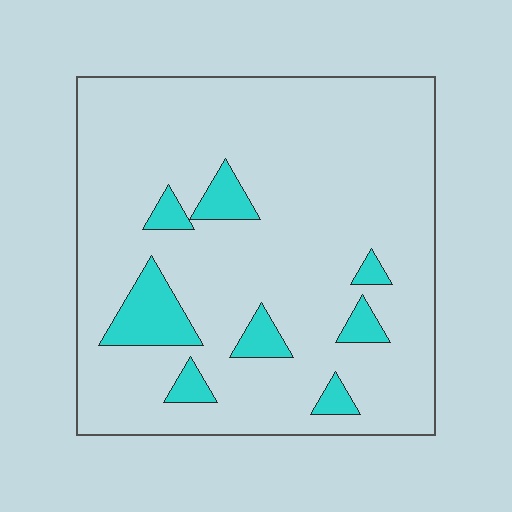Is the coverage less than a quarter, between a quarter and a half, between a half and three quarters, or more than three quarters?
Less than a quarter.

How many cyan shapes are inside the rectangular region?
8.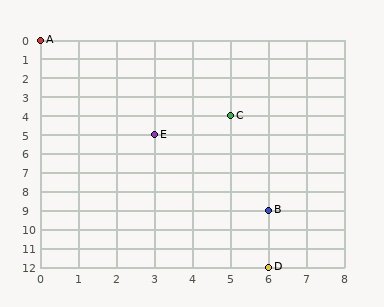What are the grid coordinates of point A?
Point A is at grid coordinates (0, 0).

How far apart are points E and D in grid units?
Points E and D are 3 columns and 7 rows apart (about 7.6 grid units diagonally).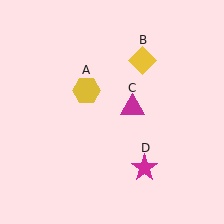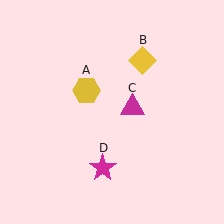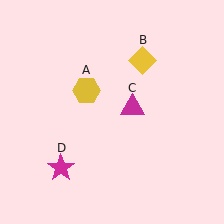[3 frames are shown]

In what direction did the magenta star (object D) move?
The magenta star (object D) moved left.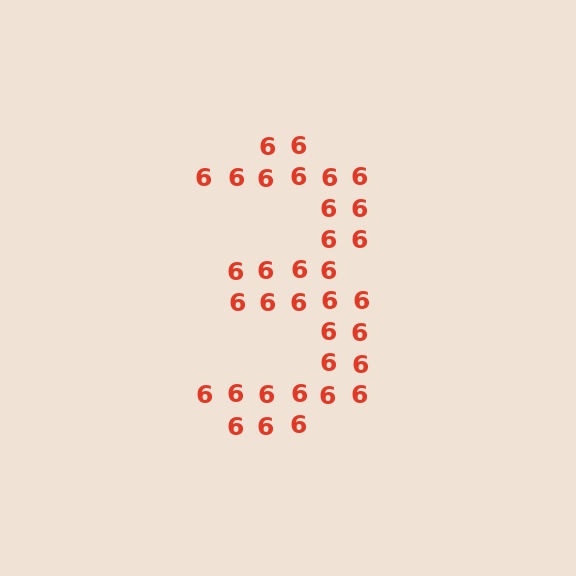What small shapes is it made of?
It is made of small digit 6's.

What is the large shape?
The large shape is the digit 3.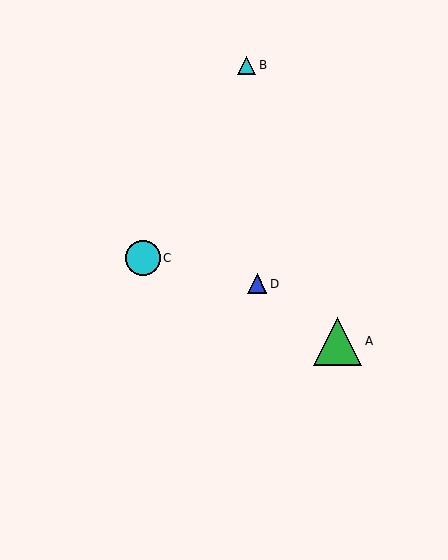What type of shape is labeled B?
Shape B is a cyan triangle.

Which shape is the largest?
The green triangle (labeled A) is the largest.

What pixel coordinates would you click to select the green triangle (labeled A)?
Click at (338, 342) to select the green triangle A.